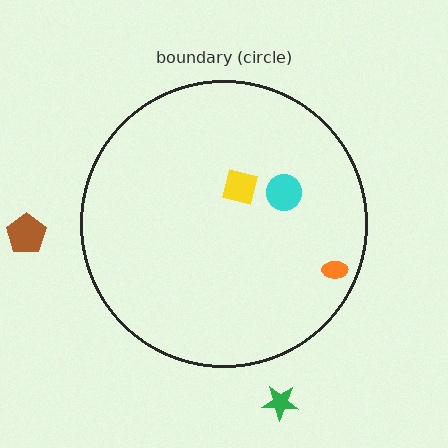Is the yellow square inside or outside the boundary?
Inside.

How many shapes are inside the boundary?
3 inside, 2 outside.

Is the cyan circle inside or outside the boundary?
Inside.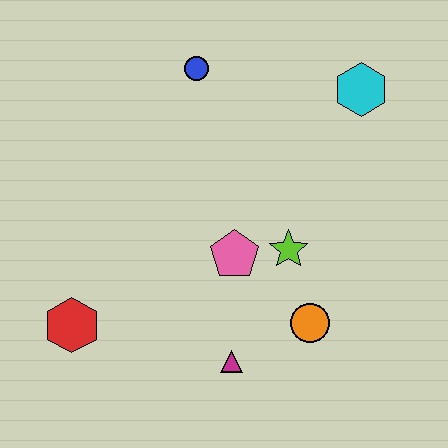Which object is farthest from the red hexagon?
The cyan hexagon is farthest from the red hexagon.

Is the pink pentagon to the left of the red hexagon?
No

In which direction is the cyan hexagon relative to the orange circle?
The cyan hexagon is above the orange circle.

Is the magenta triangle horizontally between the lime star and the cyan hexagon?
No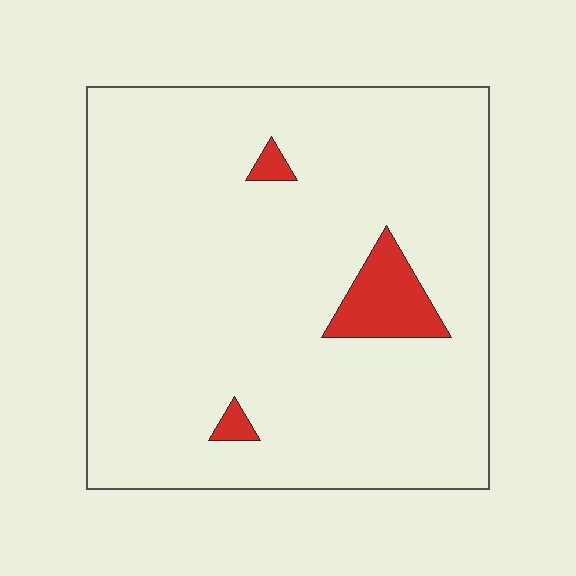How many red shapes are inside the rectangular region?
3.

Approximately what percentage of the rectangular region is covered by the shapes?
Approximately 5%.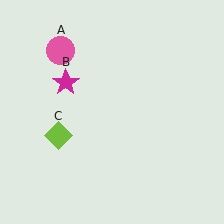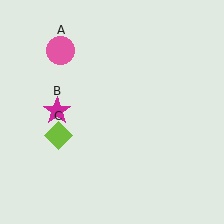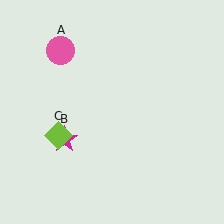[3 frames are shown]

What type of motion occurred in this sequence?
The magenta star (object B) rotated counterclockwise around the center of the scene.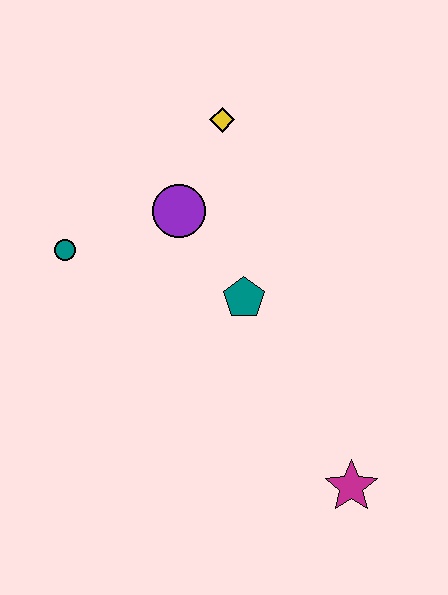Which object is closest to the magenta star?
The teal pentagon is closest to the magenta star.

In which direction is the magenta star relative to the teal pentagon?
The magenta star is below the teal pentagon.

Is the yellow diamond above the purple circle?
Yes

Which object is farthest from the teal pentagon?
The magenta star is farthest from the teal pentagon.